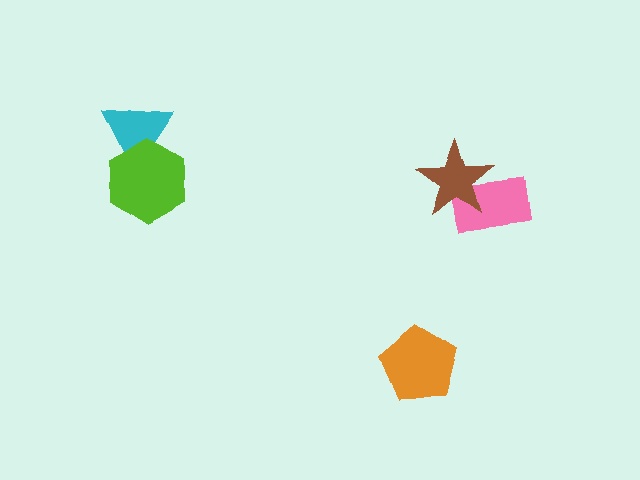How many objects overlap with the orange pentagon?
0 objects overlap with the orange pentagon.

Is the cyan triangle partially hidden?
Yes, it is partially covered by another shape.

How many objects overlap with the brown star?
1 object overlaps with the brown star.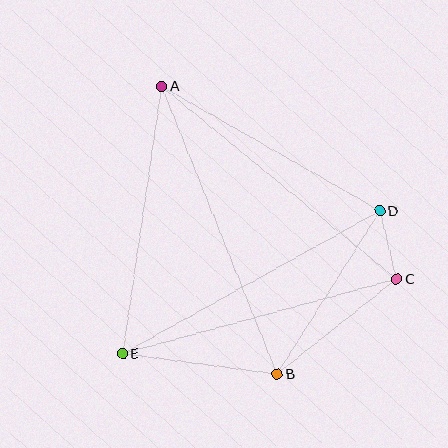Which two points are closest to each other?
Points C and D are closest to each other.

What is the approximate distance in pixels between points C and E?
The distance between C and E is approximately 284 pixels.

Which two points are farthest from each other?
Points A and B are farthest from each other.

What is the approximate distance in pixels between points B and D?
The distance between B and D is approximately 193 pixels.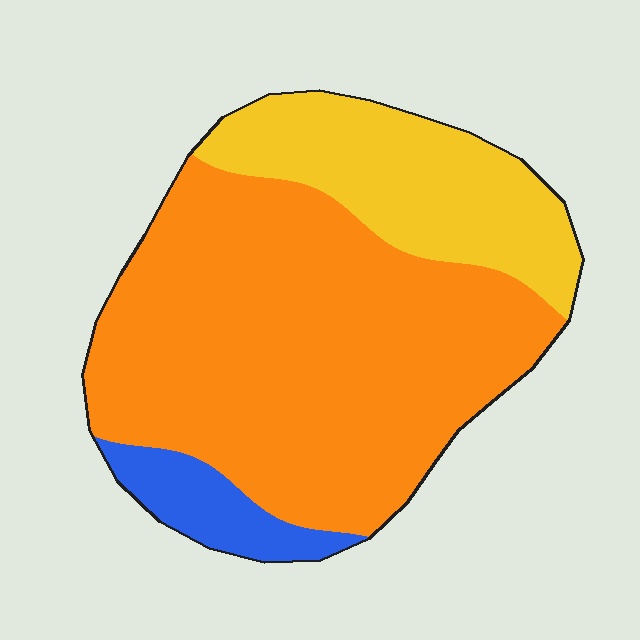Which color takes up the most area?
Orange, at roughly 65%.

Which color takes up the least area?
Blue, at roughly 10%.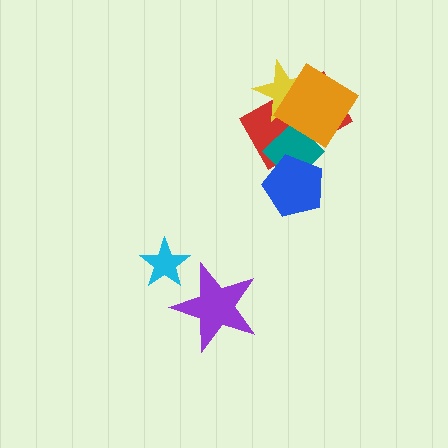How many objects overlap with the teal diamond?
3 objects overlap with the teal diamond.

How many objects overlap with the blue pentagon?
2 objects overlap with the blue pentagon.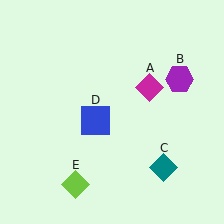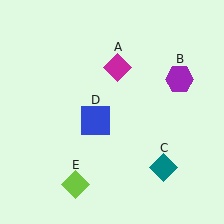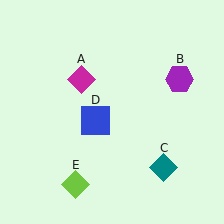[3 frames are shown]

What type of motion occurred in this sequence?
The magenta diamond (object A) rotated counterclockwise around the center of the scene.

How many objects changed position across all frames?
1 object changed position: magenta diamond (object A).